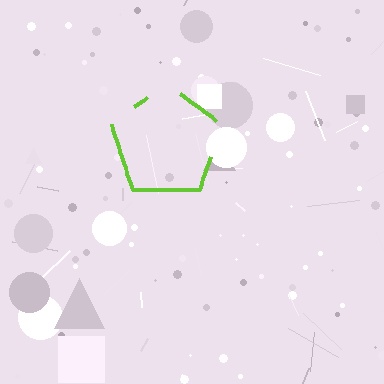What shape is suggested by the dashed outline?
The dashed outline suggests a pentagon.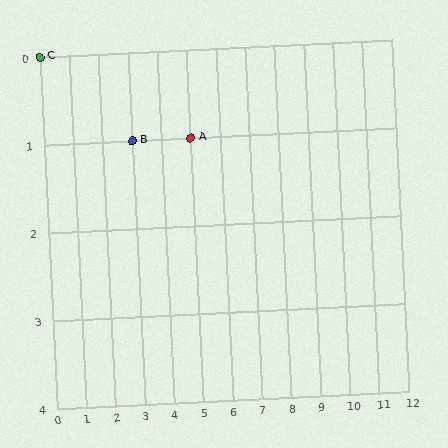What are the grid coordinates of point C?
Point C is at grid coordinates (0, 0).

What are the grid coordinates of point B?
Point B is at grid coordinates (3, 1).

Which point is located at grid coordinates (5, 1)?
Point A is at (5, 1).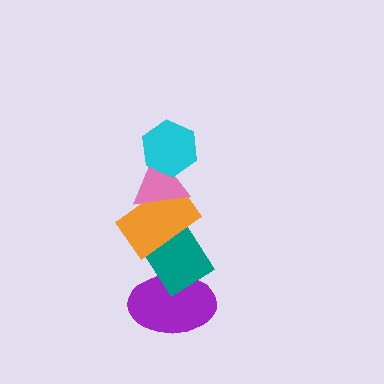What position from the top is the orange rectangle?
The orange rectangle is 3rd from the top.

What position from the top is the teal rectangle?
The teal rectangle is 4th from the top.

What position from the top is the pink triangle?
The pink triangle is 2nd from the top.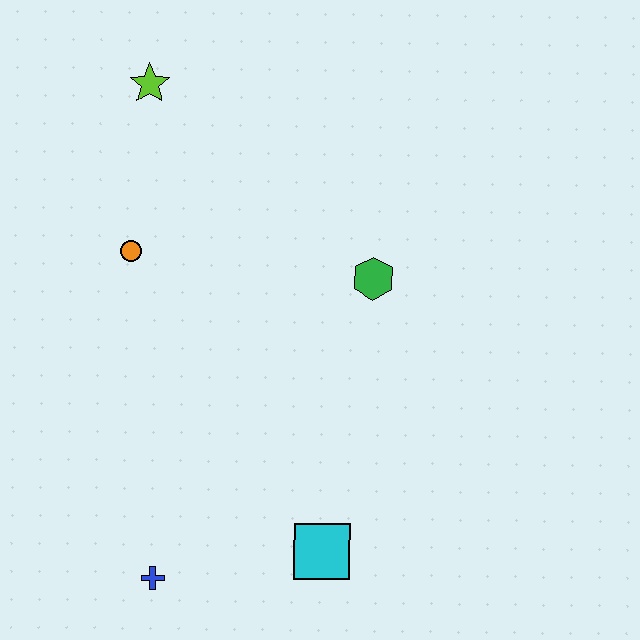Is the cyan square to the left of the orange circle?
No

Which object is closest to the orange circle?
The lime star is closest to the orange circle.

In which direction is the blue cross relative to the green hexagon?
The blue cross is below the green hexagon.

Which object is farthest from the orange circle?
The cyan square is farthest from the orange circle.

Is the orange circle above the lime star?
No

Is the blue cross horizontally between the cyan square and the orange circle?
Yes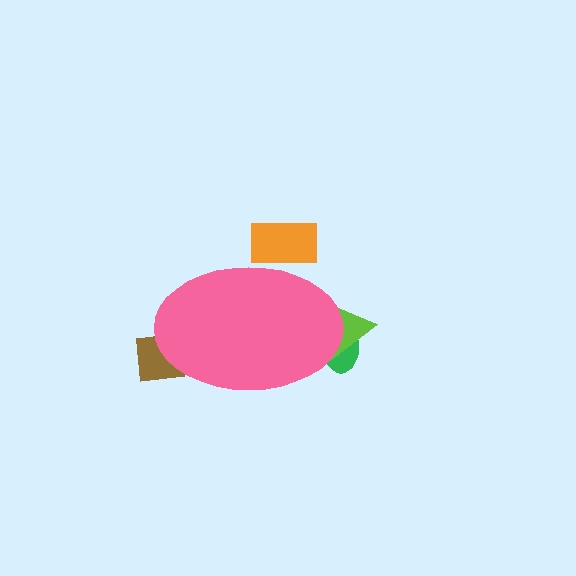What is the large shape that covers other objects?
A pink ellipse.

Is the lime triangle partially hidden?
Yes, the lime triangle is partially hidden behind the pink ellipse.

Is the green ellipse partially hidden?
Yes, the green ellipse is partially hidden behind the pink ellipse.